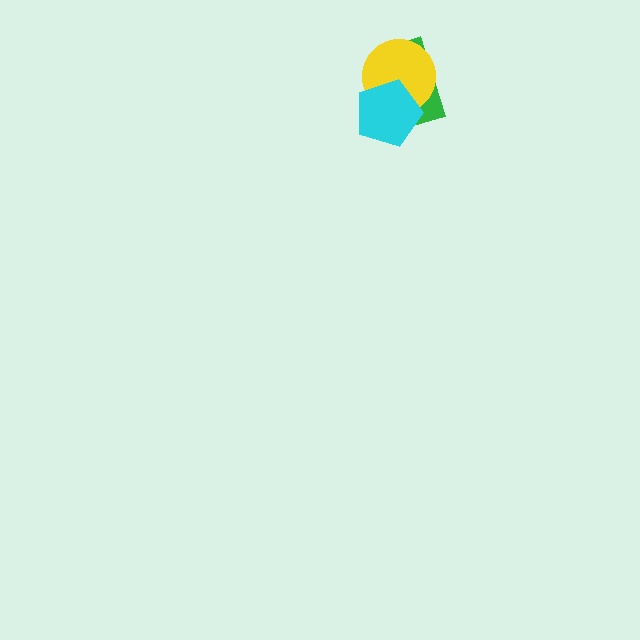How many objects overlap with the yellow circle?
2 objects overlap with the yellow circle.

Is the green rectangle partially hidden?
Yes, it is partially covered by another shape.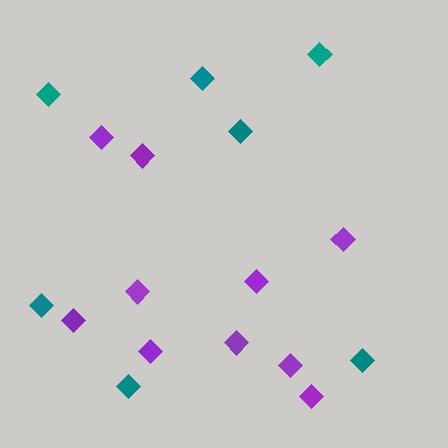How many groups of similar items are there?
There are 2 groups: one group of teal diamonds (7) and one group of purple diamonds (10).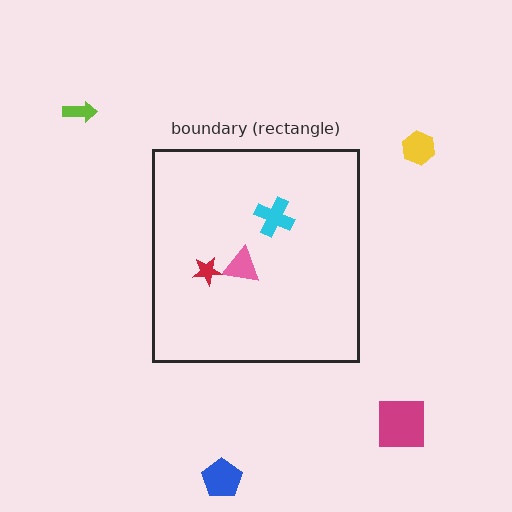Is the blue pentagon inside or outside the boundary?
Outside.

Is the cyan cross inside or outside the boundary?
Inside.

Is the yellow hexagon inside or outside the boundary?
Outside.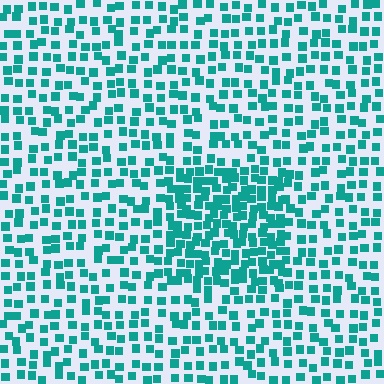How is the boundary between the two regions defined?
The boundary is defined by a change in element density (approximately 1.9x ratio). All elements are the same color, size, and shape.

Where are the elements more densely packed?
The elements are more densely packed inside the rectangle boundary.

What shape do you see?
I see a rectangle.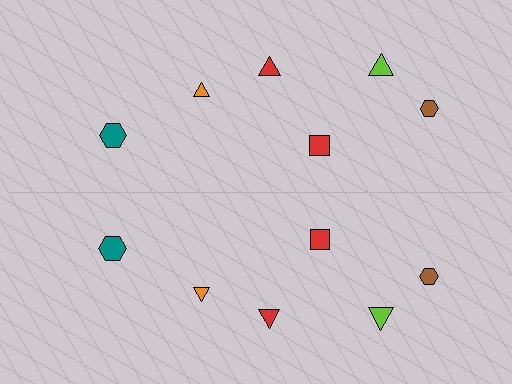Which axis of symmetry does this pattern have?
The pattern has a horizontal axis of symmetry running through the center of the image.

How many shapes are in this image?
There are 12 shapes in this image.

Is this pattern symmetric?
Yes, this pattern has bilateral (reflection) symmetry.